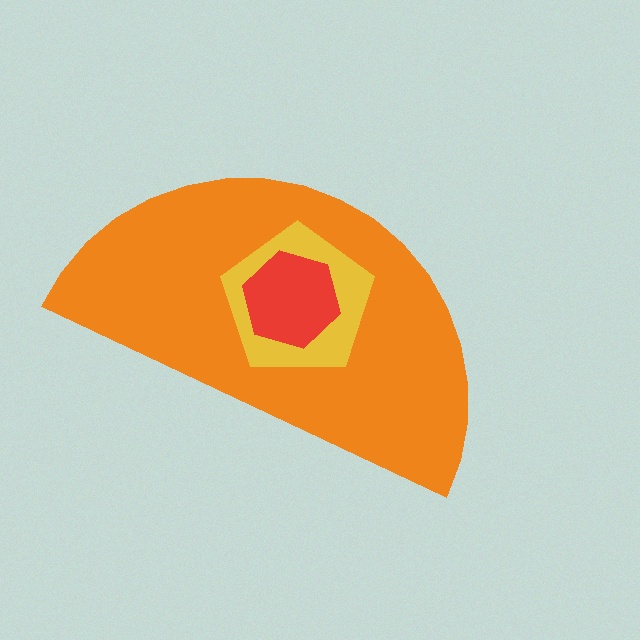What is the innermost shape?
The red hexagon.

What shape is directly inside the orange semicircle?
The yellow pentagon.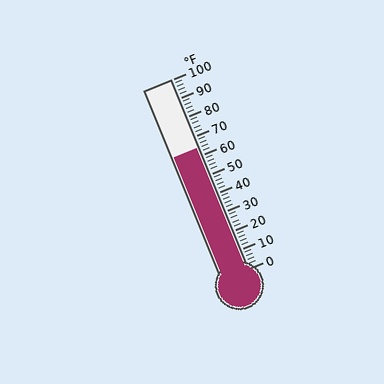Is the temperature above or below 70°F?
The temperature is below 70°F.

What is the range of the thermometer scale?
The thermometer scale ranges from 0°F to 100°F.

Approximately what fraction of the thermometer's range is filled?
The thermometer is filled to approximately 65% of its range.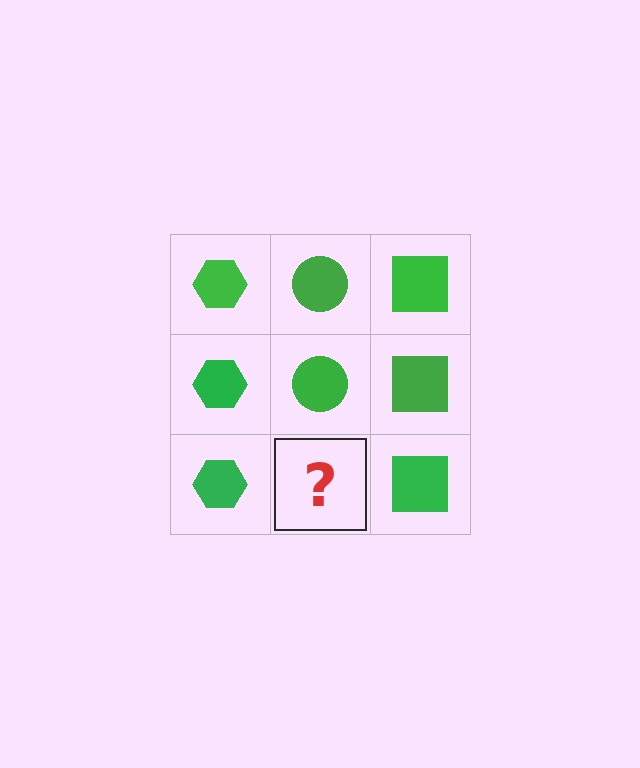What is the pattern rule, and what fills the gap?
The rule is that each column has a consistent shape. The gap should be filled with a green circle.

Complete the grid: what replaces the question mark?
The question mark should be replaced with a green circle.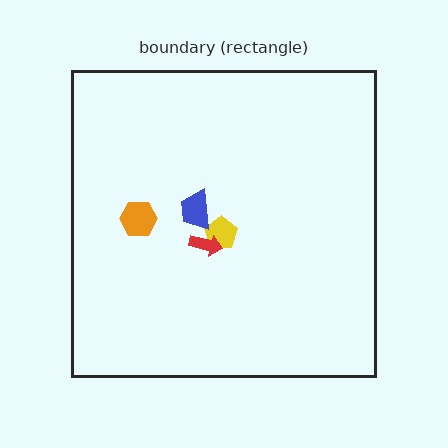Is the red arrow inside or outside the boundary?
Inside.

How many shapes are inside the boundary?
4 inside, 0 outside.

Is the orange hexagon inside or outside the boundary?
Inside.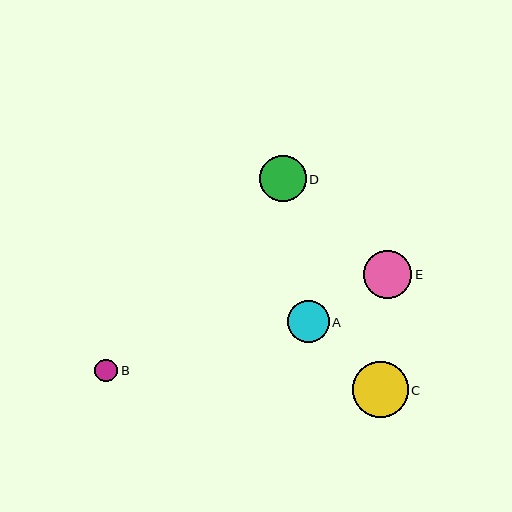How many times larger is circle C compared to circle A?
Circle C is approximately 1.3 times the size of circle A.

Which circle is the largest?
Circle C is the largest with a size of approximately 56 pixels.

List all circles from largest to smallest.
From largest to smallest: C, E, D, A, B.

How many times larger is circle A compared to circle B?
Circle A is approximately 1.9 times the size of circle B.